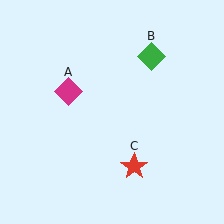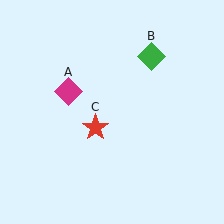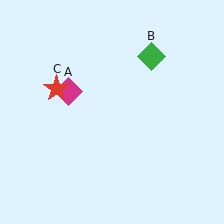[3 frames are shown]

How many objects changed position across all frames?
1 object changed position: red star (object C).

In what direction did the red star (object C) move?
The red star (object C) moved up and to the left.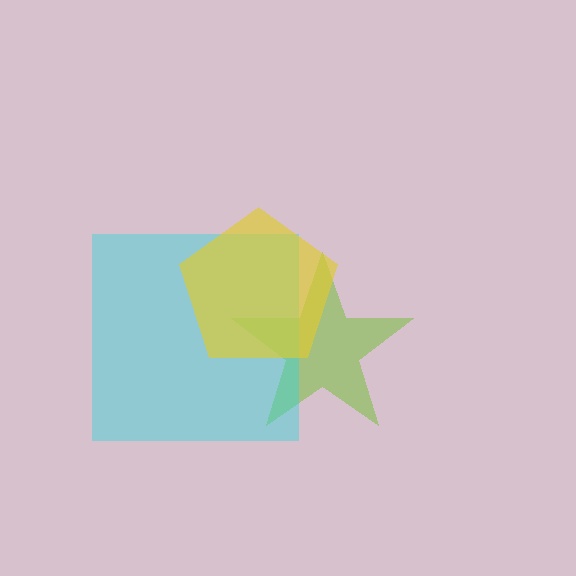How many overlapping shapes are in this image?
There are 3 overlapping shapes in the image.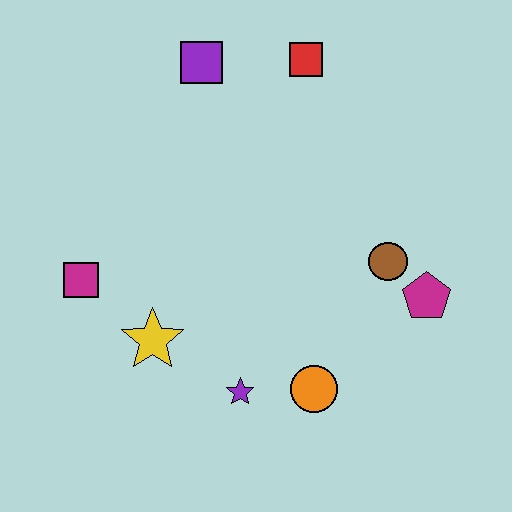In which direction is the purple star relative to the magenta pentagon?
The purple star is to the left of the magenta pentagon.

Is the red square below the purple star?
No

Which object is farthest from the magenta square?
The magenta pentagon is farthest from the magenta square.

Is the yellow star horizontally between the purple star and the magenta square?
Yes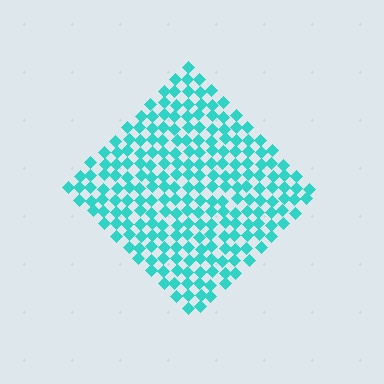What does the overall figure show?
The overall figure shows a diamond.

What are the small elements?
The small elements are diamonds.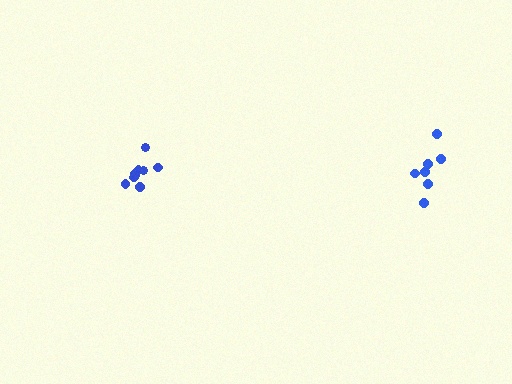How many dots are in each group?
Group 1: 7 dots, Group 2: 9 dots (16 total).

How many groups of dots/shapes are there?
There are 2 groups.